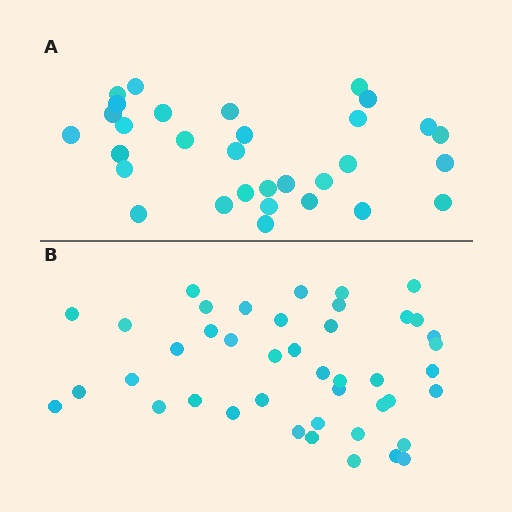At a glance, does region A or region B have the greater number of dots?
Region B (the bottom region) has more dots.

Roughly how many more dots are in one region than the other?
Region B has roughly 12 or so more dots than region A.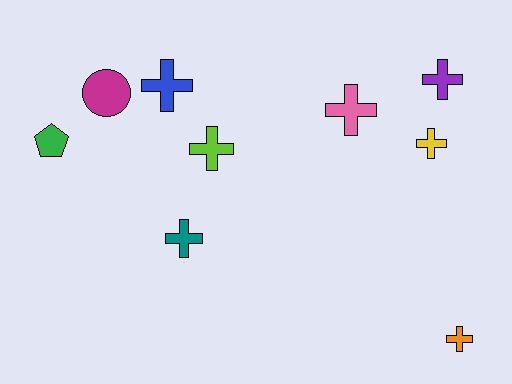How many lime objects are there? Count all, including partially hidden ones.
There is 1 lime object.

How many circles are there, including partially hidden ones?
There is 1 circle.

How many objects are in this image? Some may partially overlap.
There are 9 objects.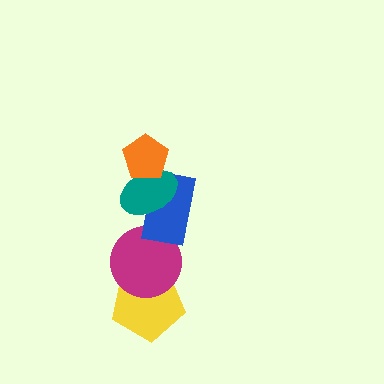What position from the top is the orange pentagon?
The orange pentagon is 1st from the top.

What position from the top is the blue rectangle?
The blue rectangle is 3rd from the top.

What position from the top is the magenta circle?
The magenta circle is 4th from the top.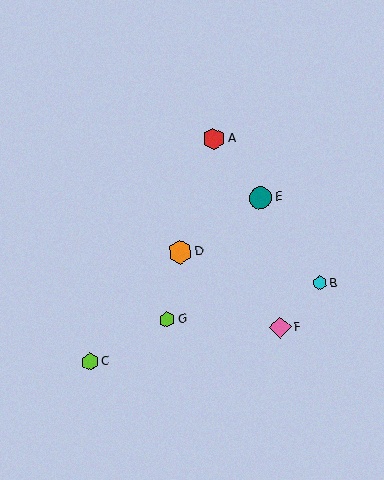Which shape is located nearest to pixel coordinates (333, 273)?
The cyan hexagon (labeled B) at (320, 283) is nearest to that location.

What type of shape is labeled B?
Shape B is a cyan hexagon.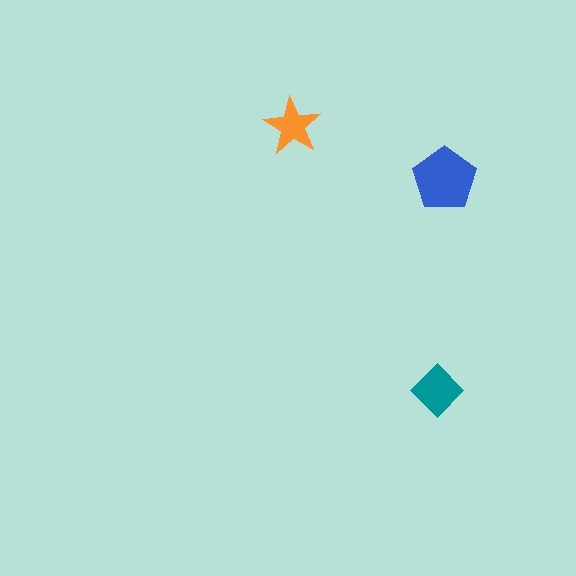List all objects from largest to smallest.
The blue pentagon, the teal diamond, the orange star.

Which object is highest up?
The orange star is topmost.